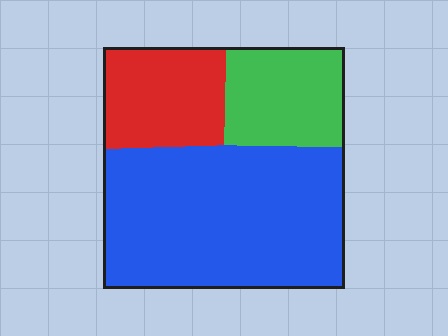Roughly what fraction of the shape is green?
Green covers 20% of the shape.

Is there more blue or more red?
Blue.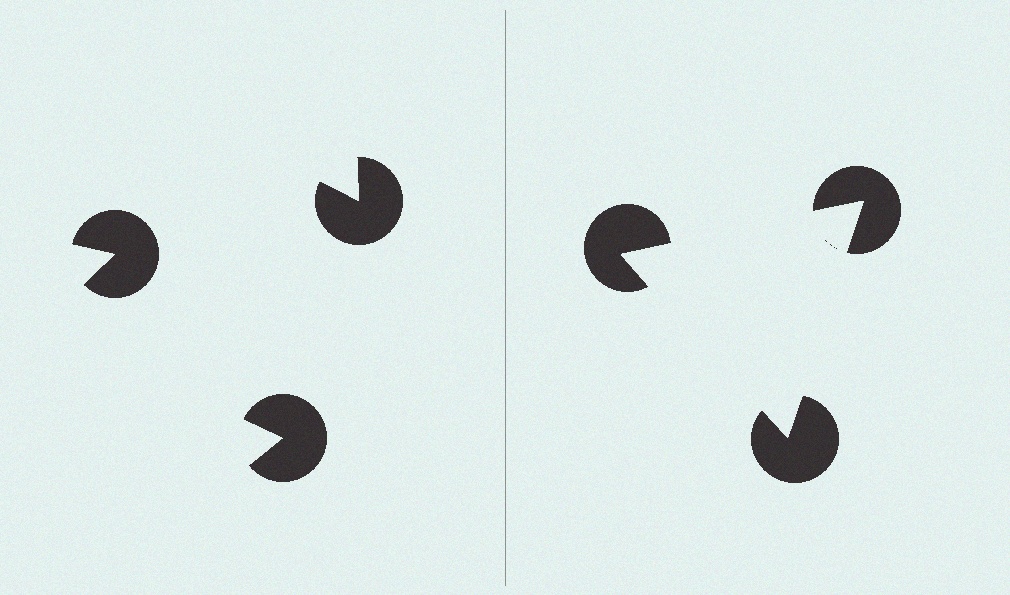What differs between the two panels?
The pac-man discs are positioned identically on both sides; only the wedge orientations differ. On the right they align to a triangle; on the left they are misaligned.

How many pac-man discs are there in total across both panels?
6 — 3 on each side.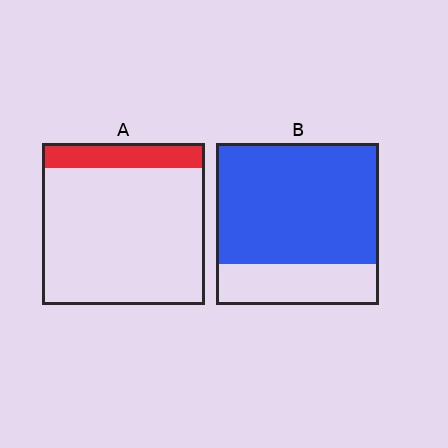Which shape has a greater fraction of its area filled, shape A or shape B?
Shape B.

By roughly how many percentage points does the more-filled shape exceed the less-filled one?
By roughly 60 percentage points (B over A).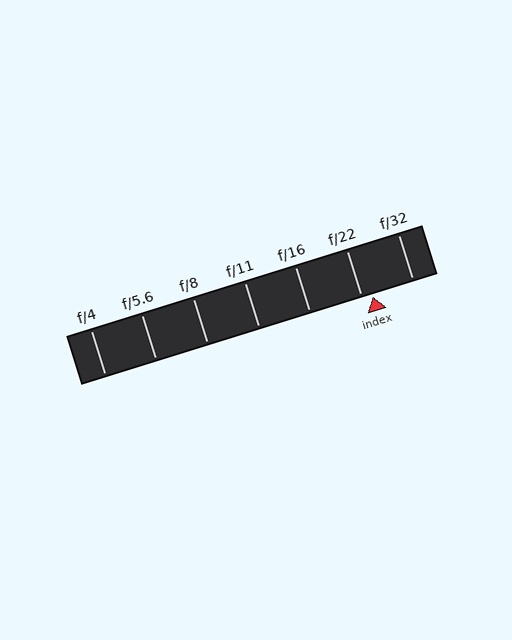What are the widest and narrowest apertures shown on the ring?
The widest aperture shown is f/4 and the narrowest is f/32.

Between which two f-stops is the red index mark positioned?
The index mark is between f/22 and f/32.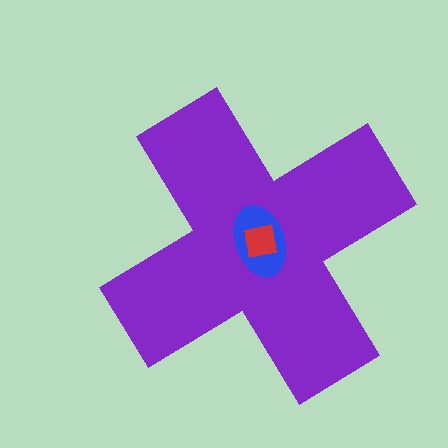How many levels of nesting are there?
3.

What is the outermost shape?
The purple cross.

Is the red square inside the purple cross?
Yes.